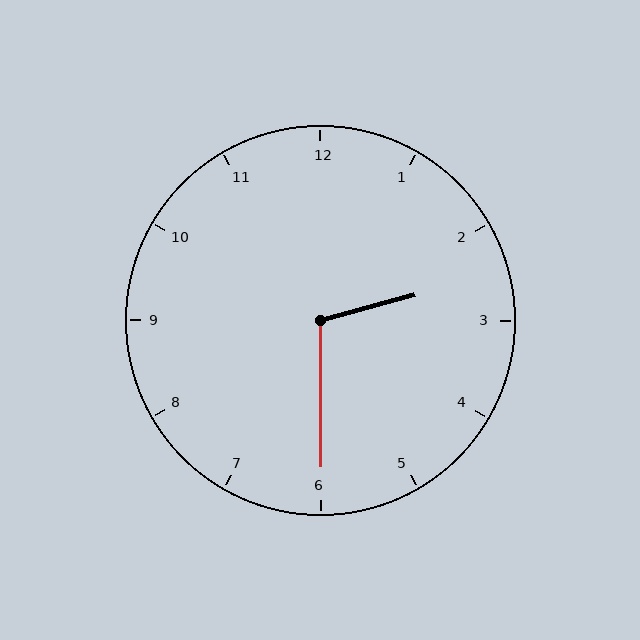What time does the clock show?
2:30.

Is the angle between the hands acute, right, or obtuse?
It is obtuse.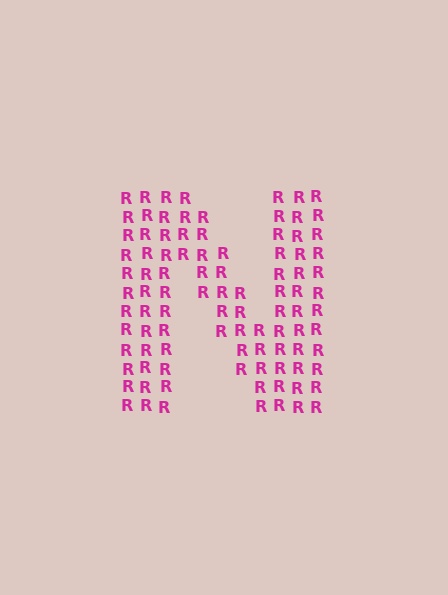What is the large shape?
The large shape is the letter N.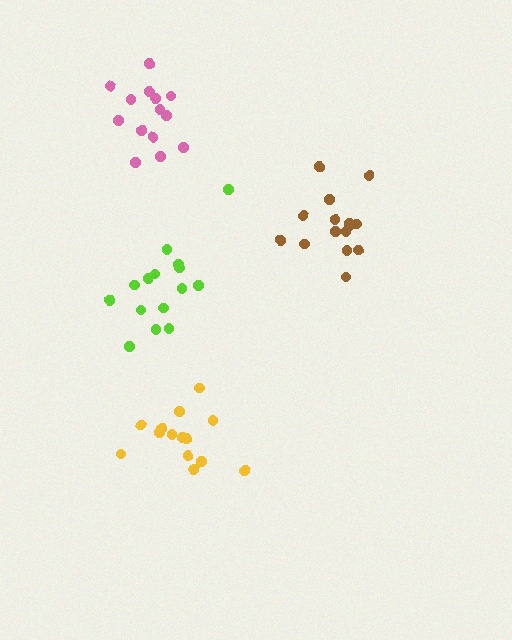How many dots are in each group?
Group 1: 15 dots, Group 2: 14 dots, Group 3: 15 dots, Group 4: 14 dots (58 total).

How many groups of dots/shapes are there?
There are 4 groups.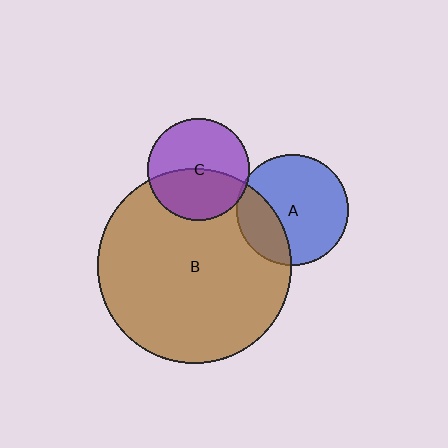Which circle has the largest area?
Circle B (brown).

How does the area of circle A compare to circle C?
Approximately 1.2 times.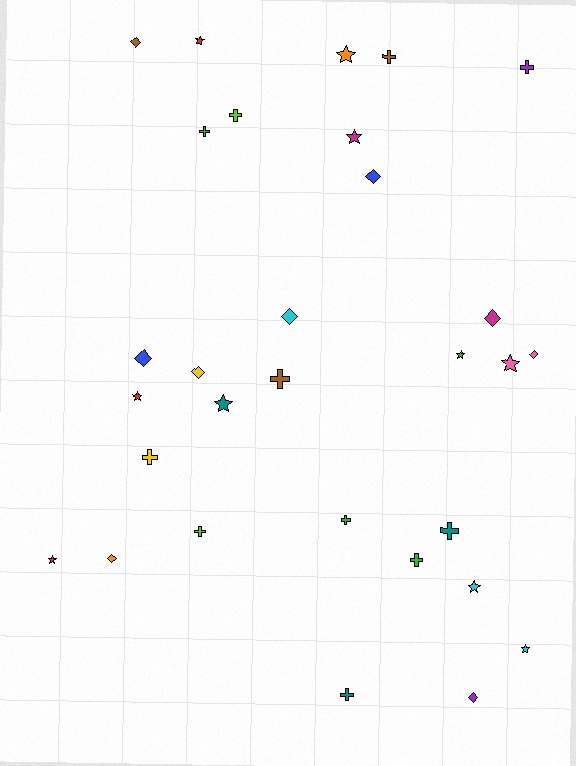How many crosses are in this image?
There are 11 crosses.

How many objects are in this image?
There are 30 objects.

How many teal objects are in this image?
There are 3 teal objects.